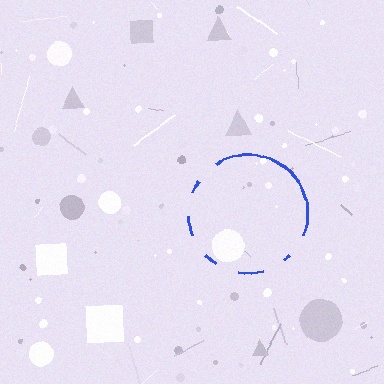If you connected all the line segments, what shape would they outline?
They would outline a circle.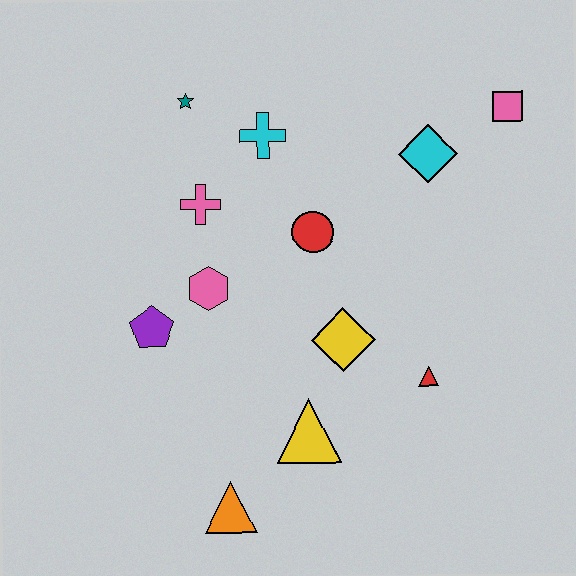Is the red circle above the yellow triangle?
Yes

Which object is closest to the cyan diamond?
The pink square is closest to the cyan diamond.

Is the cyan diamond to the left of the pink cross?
No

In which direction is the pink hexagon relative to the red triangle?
The pink hexagon is to the left of the red triangle.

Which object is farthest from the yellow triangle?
The pink square is farthest from the yellow triangle.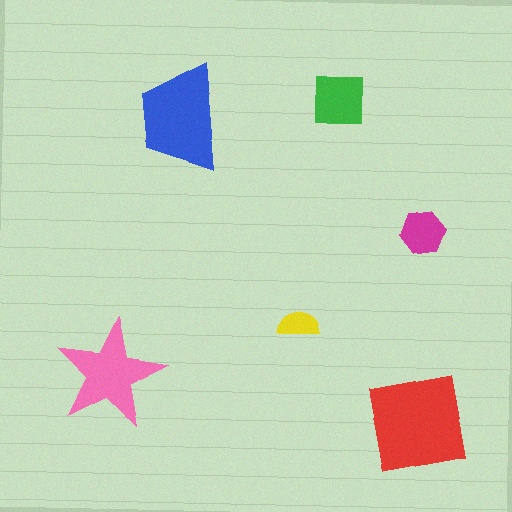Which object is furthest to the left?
The pink star is leftmost.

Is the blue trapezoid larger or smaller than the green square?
Larger.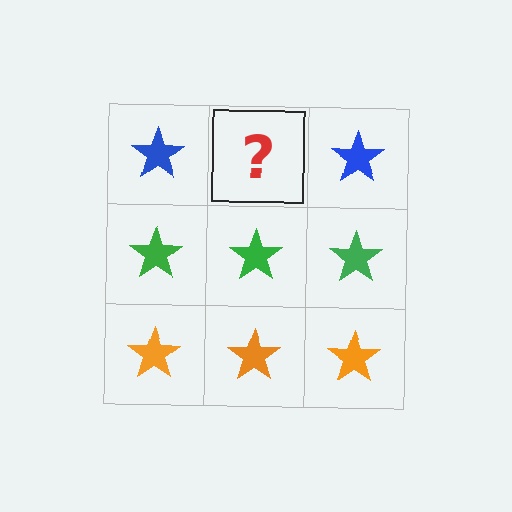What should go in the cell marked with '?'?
The missing cell should contain a blue star.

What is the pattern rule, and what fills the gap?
The rule is that each row has a consistent color. The gap should be filled with a blue star.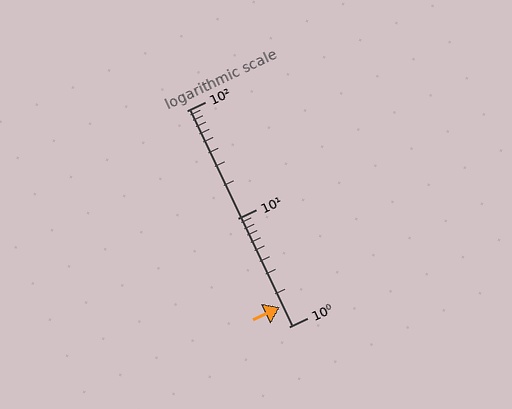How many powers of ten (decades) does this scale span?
The scale spans 2 decades, from 1 to 100.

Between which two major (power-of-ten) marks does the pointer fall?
The pointer is between 1 and 10.